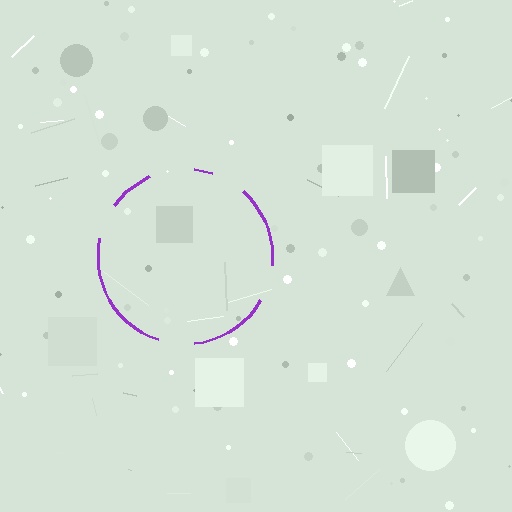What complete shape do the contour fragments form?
The contour fragments form a circle.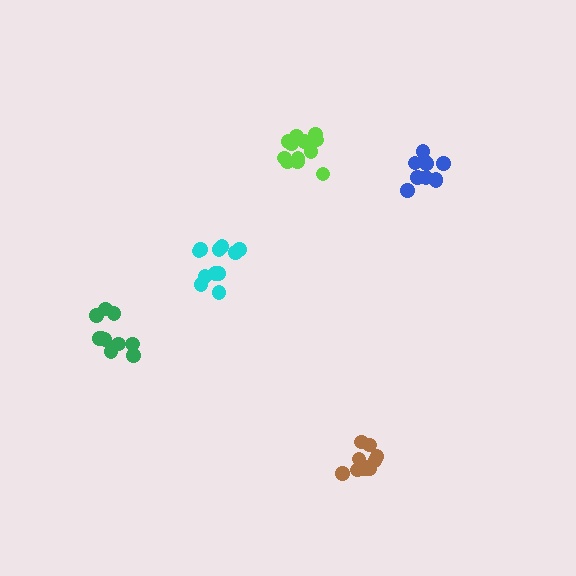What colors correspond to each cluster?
The clusters are colored: brown, lime, cyan, blue, green.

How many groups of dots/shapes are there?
There are 5 groups.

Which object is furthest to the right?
The blue cluster is rightmost.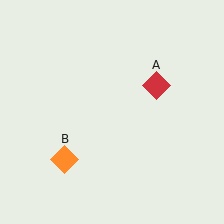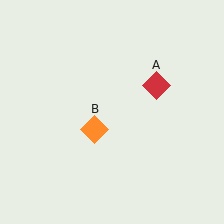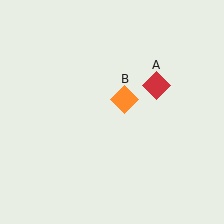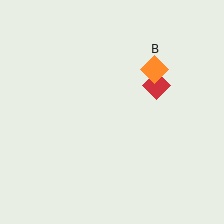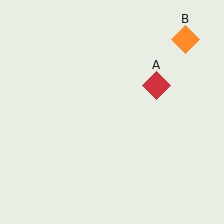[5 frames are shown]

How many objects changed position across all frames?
1 object changed position: orange diamond (object B).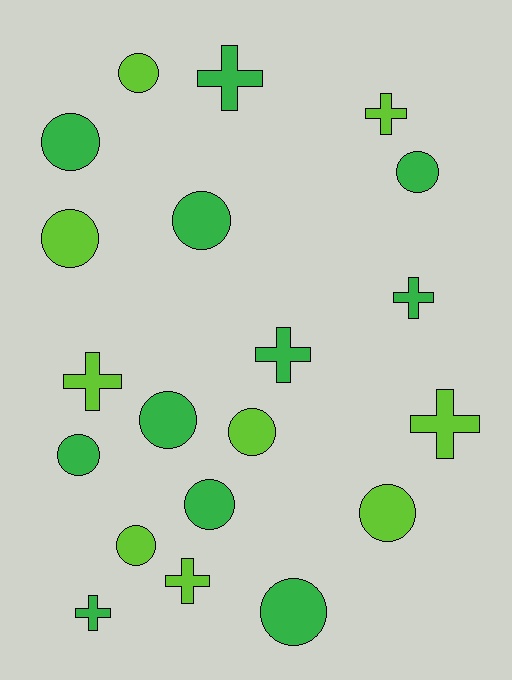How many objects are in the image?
There are 20 objects.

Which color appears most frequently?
Green, with 11 objects.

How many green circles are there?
There are 7 green circles.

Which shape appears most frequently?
Circle, with 12 objects.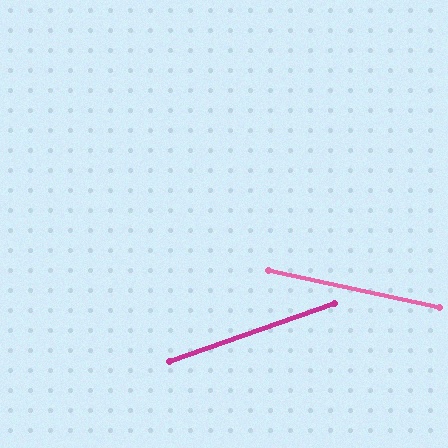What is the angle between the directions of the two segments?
Approximately 32 degrees.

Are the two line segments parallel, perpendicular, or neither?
Neither parallel nor perpendicular — they differ by about 32°.